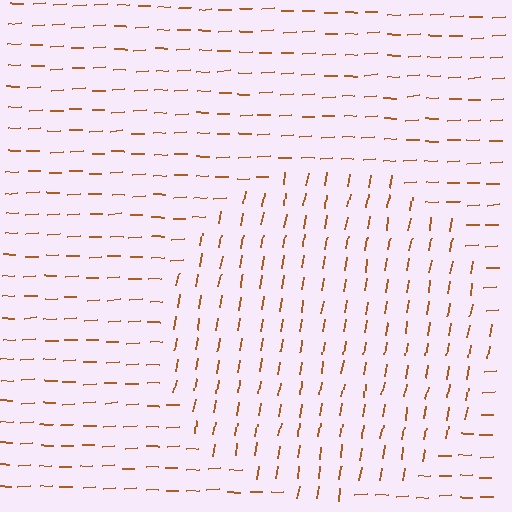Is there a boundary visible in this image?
Yes, there is a texture boundary formed by a change in line orientation.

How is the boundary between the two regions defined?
The boundary is defined purely by a change in line orientation (approximately 78 degrees difference). All lines are the same color and thickness.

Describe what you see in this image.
The image is filled with small brown line segments. A circle region in the image has lines oriented differently from the surrounding lines, creating a visible texture boundary.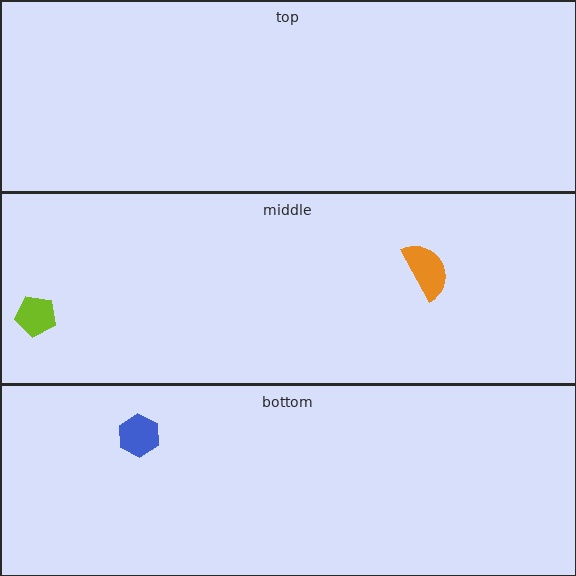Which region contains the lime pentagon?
The middle region.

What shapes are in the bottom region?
The blue hexagon.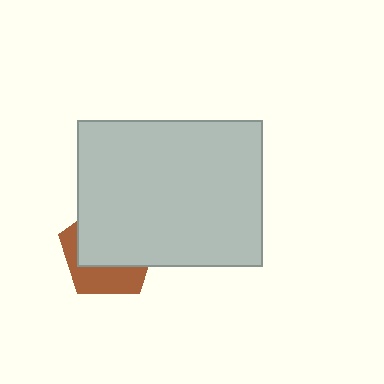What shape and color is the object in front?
The object in front is a light gray rectangle.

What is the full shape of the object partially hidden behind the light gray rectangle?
The partially hidden object is a brown pentagon.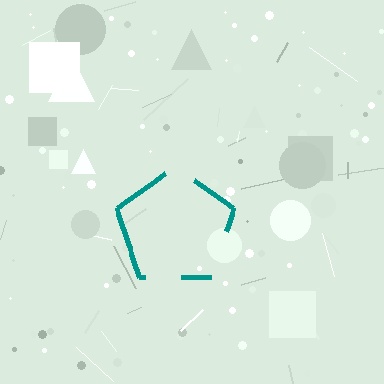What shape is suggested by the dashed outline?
The dashed outline suggests a pentagon.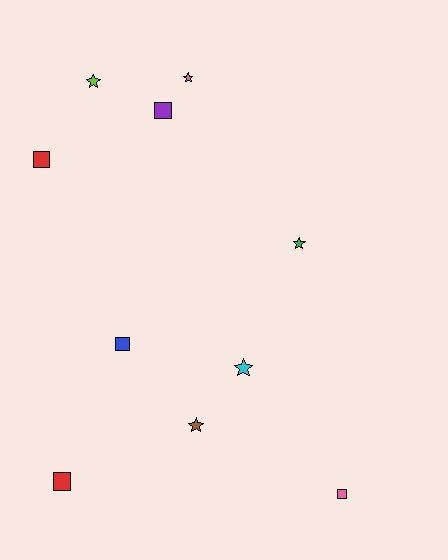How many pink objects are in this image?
There are 2 pink objects.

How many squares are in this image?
There are 5 squares.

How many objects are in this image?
There are 10 objects.